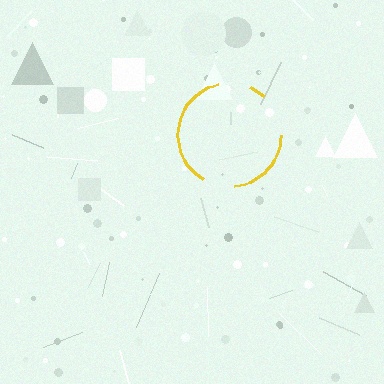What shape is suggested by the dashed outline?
The dashed outline suggests a circle.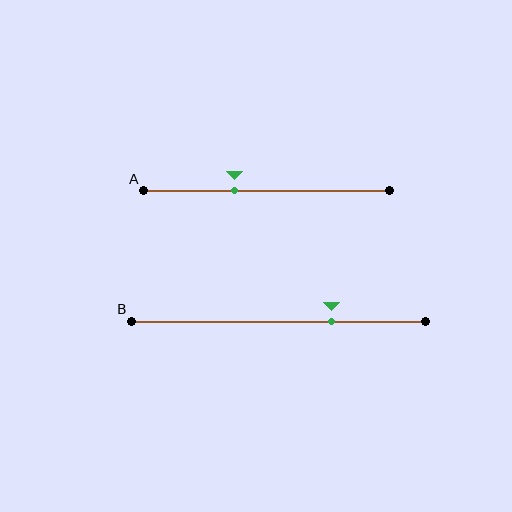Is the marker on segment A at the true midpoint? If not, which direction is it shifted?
No, the marker on segment A is shifted to the left by about 13% of the segment length.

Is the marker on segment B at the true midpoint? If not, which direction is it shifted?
No, the marker on segment B is shifted to the right by about 18% of the segment length.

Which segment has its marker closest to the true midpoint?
Segment A has its marker closest to the true midpoint.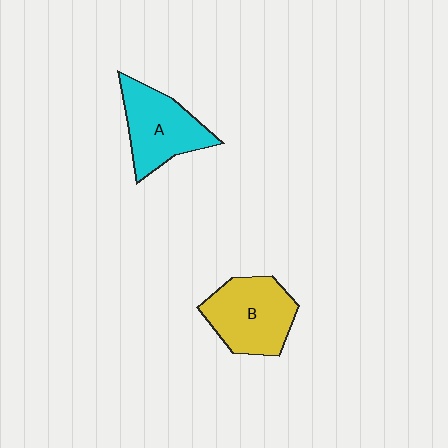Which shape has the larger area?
Shape B (yellow).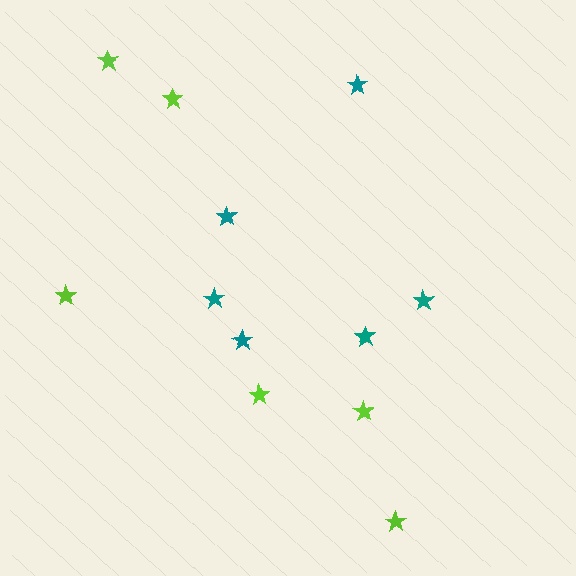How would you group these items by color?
There are 2 groups: one group of lime stars (6) and one group of teal stars (6).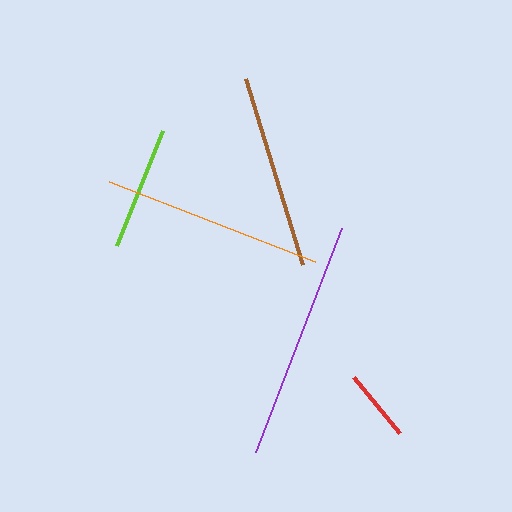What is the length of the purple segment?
The purple segment is approximately 239 pixels long.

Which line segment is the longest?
The purple line is the longest at approximately 239 pixels.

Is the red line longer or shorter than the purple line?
The purple line is longer than the red line.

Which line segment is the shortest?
The red line is the shortest at approximately 72 pixels.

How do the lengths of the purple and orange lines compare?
The purple and orange lines are approximately the same length.